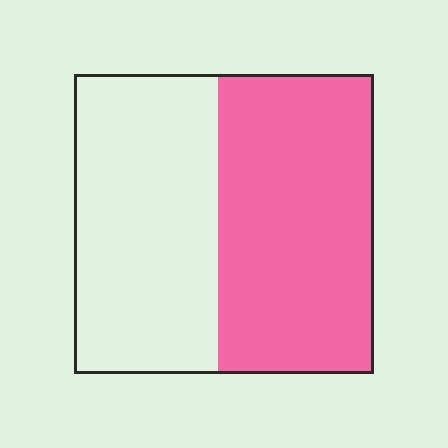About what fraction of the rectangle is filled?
About one half (1/2).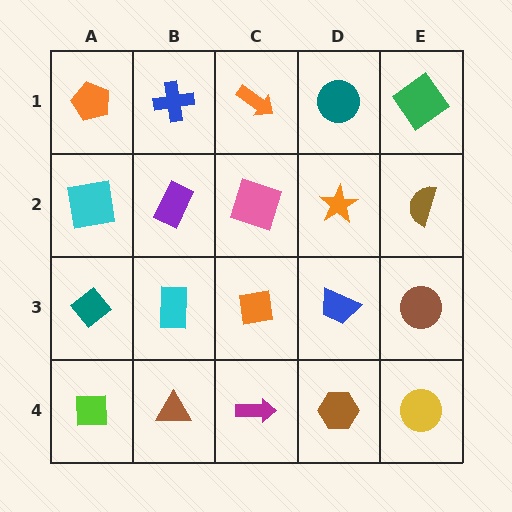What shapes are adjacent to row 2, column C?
An orange arrow (row 1, column C), an orange square (row 3, column C), a purple rectangle (row 2, column B), an orange star (row 2, column D).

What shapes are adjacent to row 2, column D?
A teal circle (row 1, column D), a blue trapezoid (row 3, column D), a pink square (row 2, column C), a brown semicircle (row 2, column E).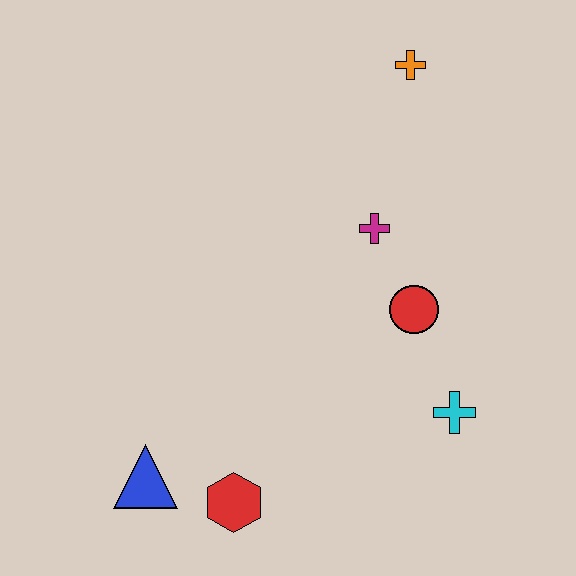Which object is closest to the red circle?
The magenta cross is closest to the red circle.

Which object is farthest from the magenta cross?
The blue triangle is farthest from the magenta cross.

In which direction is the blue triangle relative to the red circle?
The blue triangle is to the left of the red circle.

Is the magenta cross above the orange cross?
No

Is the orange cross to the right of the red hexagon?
Yes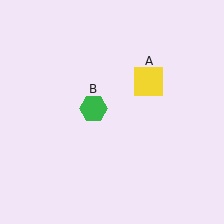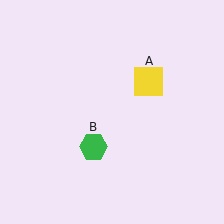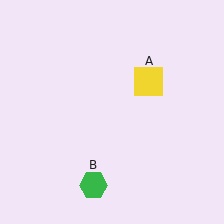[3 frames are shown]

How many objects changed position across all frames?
1 object changed position: green hexagon (object B).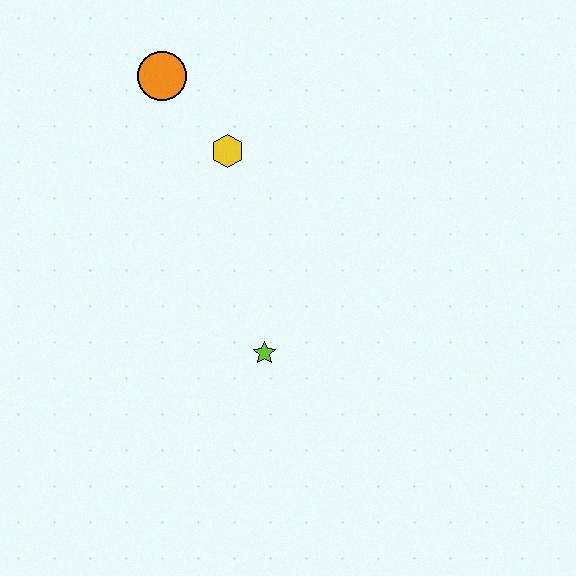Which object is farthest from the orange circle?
The lime star is farthest from the orange circle.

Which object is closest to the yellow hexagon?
The orange circle is closest to the yellow hexagon.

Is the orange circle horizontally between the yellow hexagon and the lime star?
No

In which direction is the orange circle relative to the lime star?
The orange circle is above the lime star.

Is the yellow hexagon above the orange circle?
No